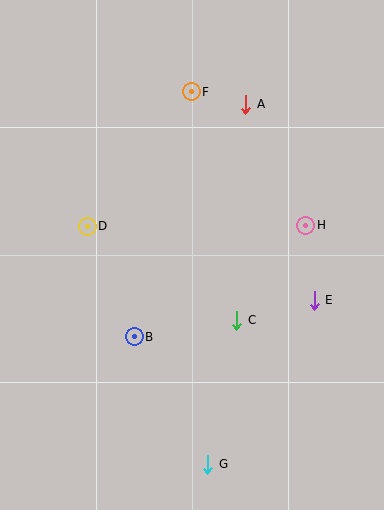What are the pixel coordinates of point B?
Point B is at (134, 337).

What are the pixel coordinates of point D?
Point D is at (87, 226).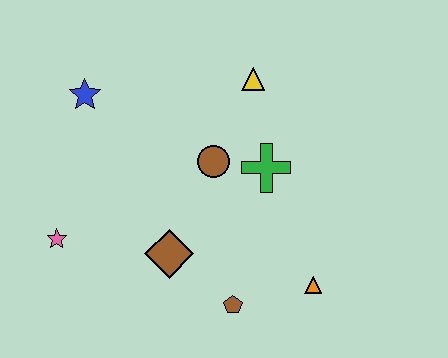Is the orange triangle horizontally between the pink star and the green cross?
No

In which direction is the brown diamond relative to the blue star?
The brown diamond is below the blue star.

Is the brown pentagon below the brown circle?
Yes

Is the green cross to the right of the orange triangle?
No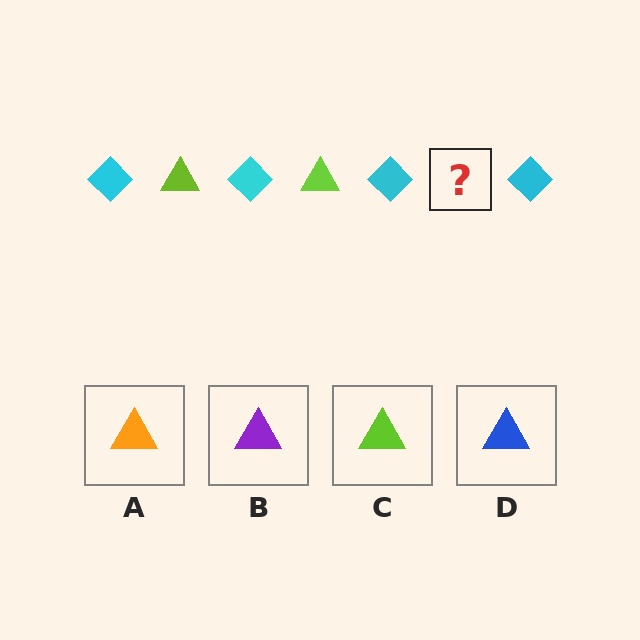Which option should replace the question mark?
Option C.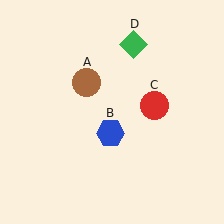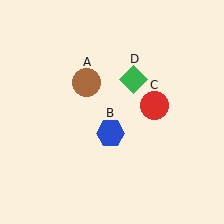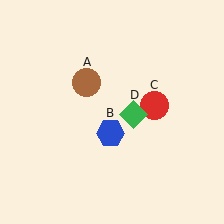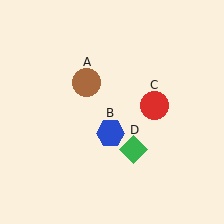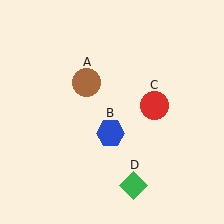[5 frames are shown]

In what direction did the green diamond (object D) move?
The green diamond (object D) moved down.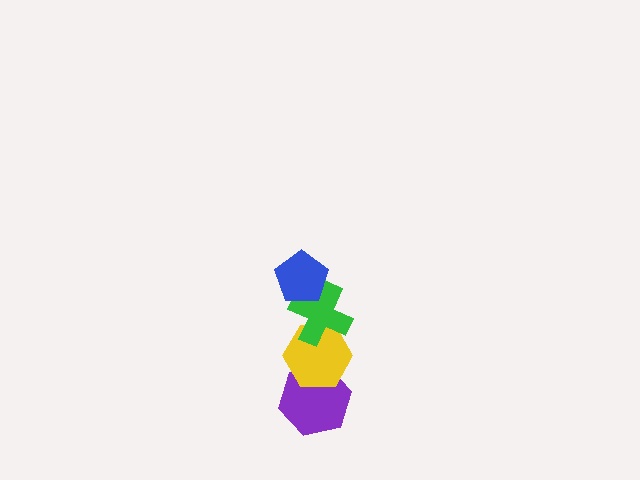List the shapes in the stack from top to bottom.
From top to bottom: the blue pentagon, the green cross, the yellow hexagon, the purple hexagon.